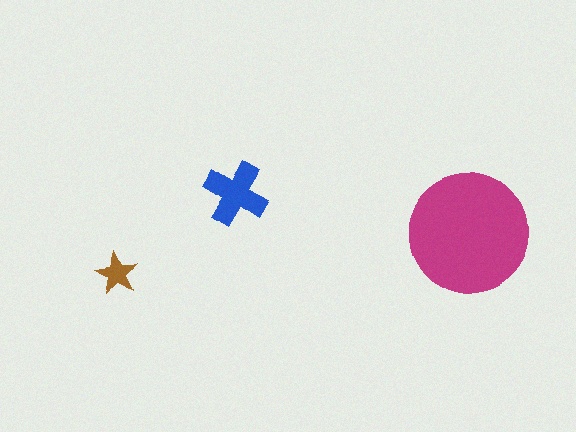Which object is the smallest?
The brown star.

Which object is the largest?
The magenta circle.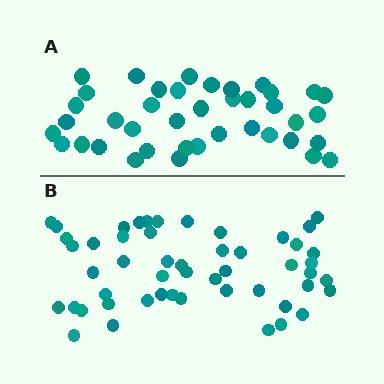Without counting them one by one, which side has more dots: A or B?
Region B (the bottom region) has more dots.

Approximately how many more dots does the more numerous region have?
Region B has roughly 12 or so more dots than region A.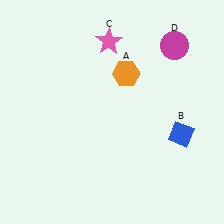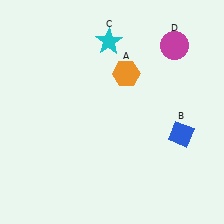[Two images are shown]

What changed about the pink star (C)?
In Image 1, C is pink. In Image 2, it changed to cyan.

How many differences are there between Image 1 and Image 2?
There is 1 difference between the two images.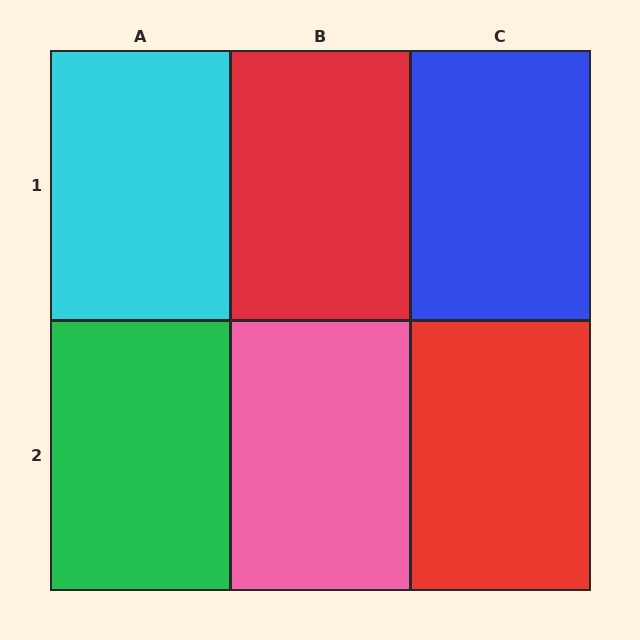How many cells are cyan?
1 cell is cyan.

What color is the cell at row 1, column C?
Blue.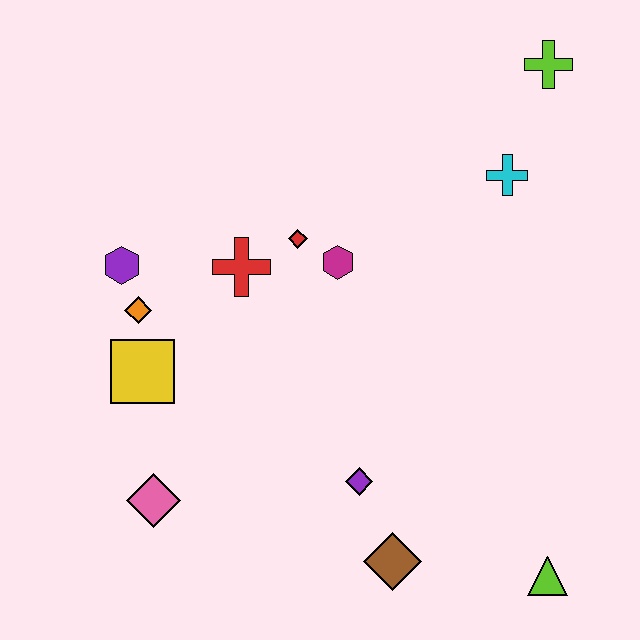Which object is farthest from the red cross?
The lime triangle is farthest from the red cross.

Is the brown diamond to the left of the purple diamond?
No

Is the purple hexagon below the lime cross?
Yes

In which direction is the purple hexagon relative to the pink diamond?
The purple hexagon is above the pink diamond.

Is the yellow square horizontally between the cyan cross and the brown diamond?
No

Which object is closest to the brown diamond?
The purple diamond is closest to the brown diamond.